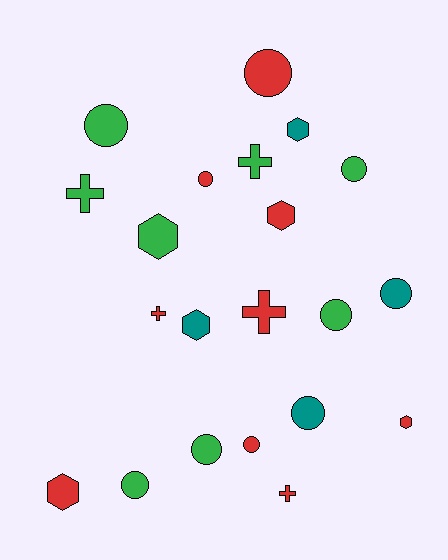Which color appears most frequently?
Red, with 9 objects.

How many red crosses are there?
There are 3 red crosses.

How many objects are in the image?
There are 21 objects.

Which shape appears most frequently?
Circle, with 10 objects.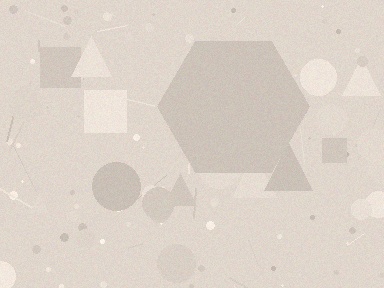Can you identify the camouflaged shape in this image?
The camouflaged shape is a hexagon.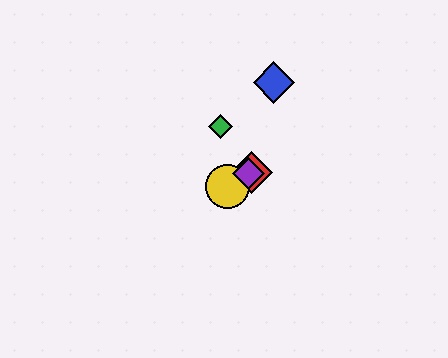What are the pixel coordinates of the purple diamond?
The purple diamond is at (249, 174).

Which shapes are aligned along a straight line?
The red diamond, the yellow circle, the purple diamond are aligned along a straight line.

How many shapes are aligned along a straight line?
3 shapes (the red diamond, the yellow circle, the purple diamond) are aligned along a straight line.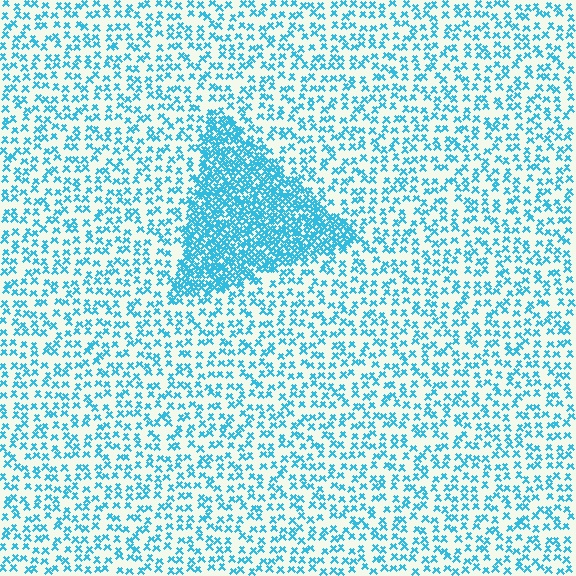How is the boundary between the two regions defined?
The boundary is defined by a change in element density (approximately 2.9x ratio). All elements are the same color, size, and shape.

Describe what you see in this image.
The image contains small cyan elements arranged at two different densities. A triangle-shaped region is visible where the elements are more densely packed than the surrounding area.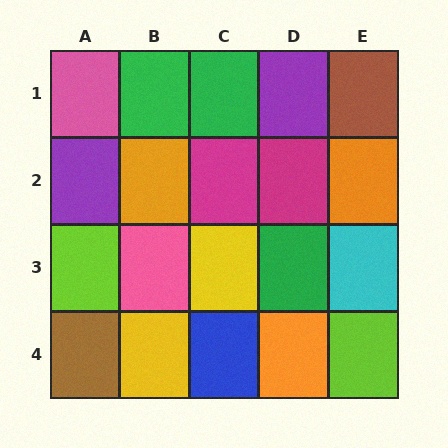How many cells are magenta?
2 cells are magenta.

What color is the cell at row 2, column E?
Orange.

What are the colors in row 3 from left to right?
Lime, pink, yellow, green, cyan.